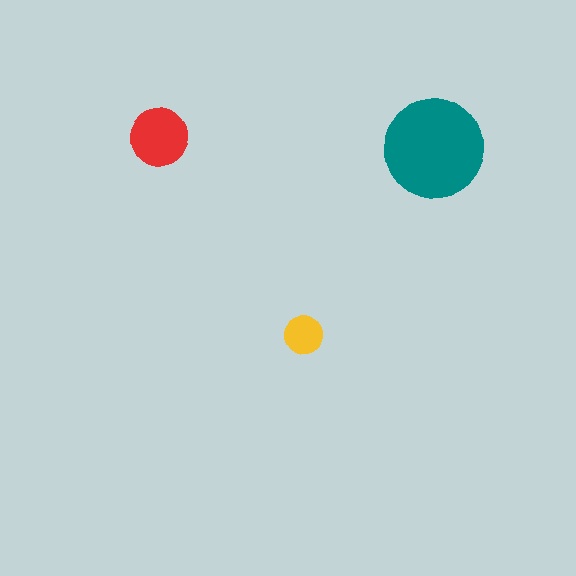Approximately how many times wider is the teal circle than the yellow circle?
About 2.5 times wider.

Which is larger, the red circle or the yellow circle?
The red one.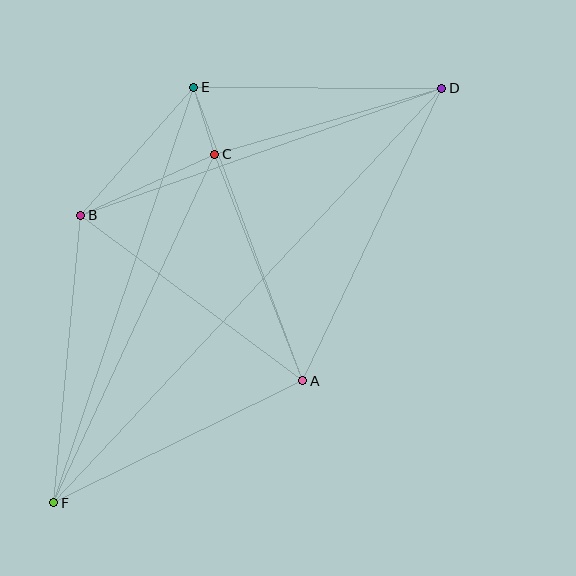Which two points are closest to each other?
Points C and E are closest to each other.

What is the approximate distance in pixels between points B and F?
The distance between B and F is approximately 288 pixels.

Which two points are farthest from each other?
Points D and F are farthest from each other.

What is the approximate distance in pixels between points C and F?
The distance between C and F is approximately 384 pixels.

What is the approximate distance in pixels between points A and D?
The distance between A and D is approximately 324 pixels.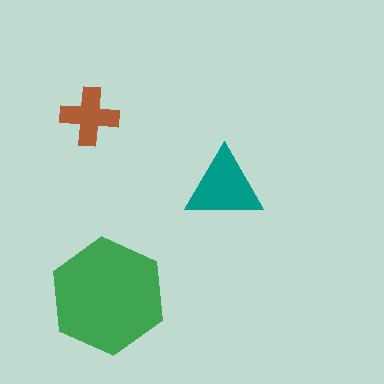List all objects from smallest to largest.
The brown cross, the teal triangle, the green hexagon.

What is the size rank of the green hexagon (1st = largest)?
1st.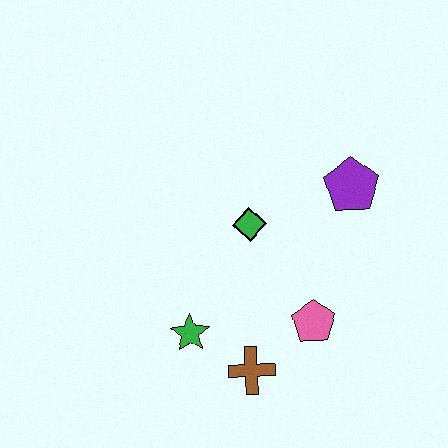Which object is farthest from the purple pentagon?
The green star is farthest from the purple pentagon.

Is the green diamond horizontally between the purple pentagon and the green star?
Yes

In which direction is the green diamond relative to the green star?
The green diamond is above the green star.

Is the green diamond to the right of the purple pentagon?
No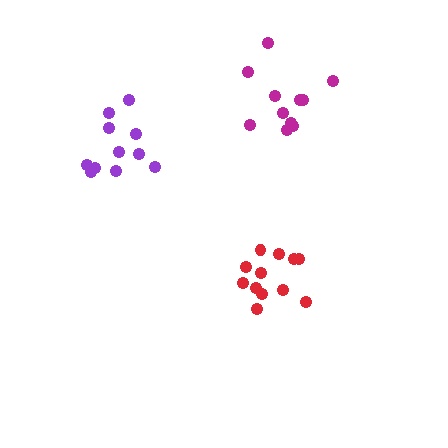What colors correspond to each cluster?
The clusters are colored: purple, red, magenta.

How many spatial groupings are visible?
There are 3 spatial groupings.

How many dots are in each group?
Group 1: 11 dots, Group 2: 12 dots, Group 3: 11 dots (34 total).